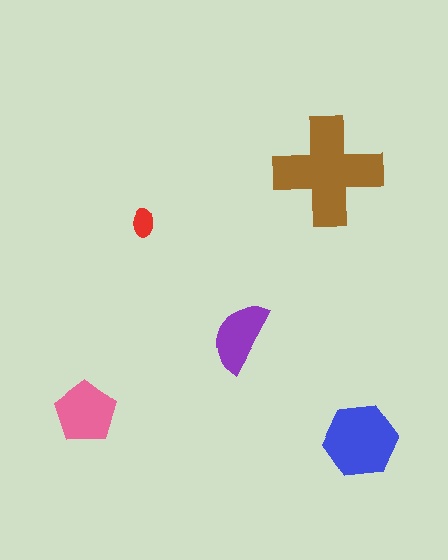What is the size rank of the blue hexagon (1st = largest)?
2nd.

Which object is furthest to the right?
The blue hexagon is rightmost.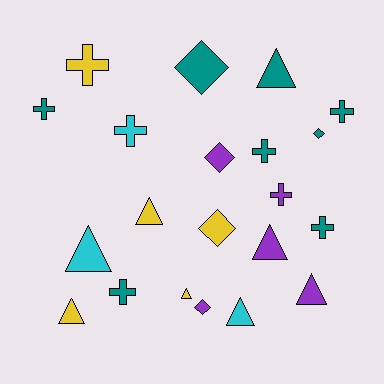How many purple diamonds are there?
There are 2 purple diamonds.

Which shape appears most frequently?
Triangle, with 8 objects.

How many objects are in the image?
There are 21 objects.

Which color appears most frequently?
Teal, with 8 objects.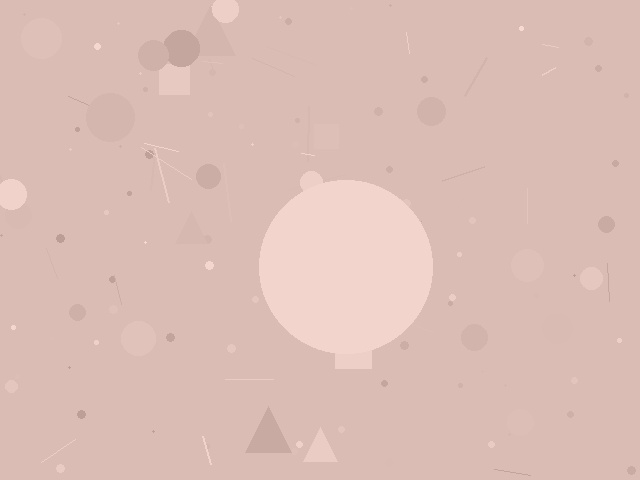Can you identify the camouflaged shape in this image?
The camouflaged shape is a circle.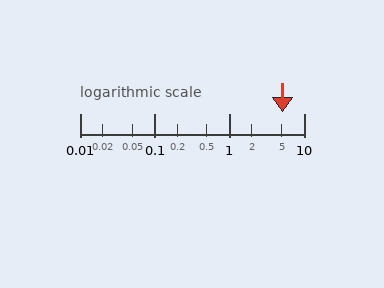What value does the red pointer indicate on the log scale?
The pointer indicates approximately 5.1.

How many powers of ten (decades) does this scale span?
The scale spans 3 decades, from 0.01 to 10.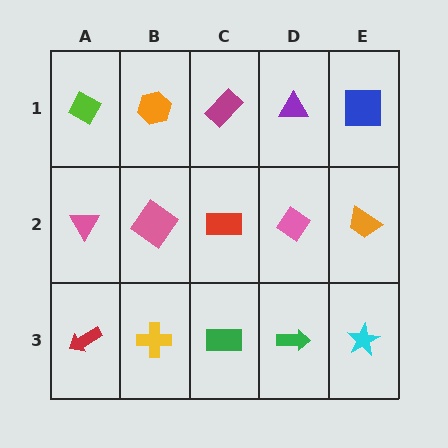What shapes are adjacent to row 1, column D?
A pink diamond (row 2, column D), a magenta rectangle (row 1, column C), a blue square (row 1, column E).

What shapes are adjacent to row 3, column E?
An orange trapezoid (row 2, column E), a green arrow (row 3, column D).